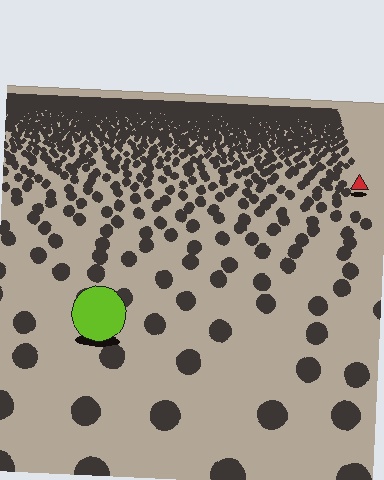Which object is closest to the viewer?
The lime circle is closest. The texture marks near it are larger and more spread out.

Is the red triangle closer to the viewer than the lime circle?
No. The lime circle is closer — you can tell from the texture gradient: the ground texture is coarser near it.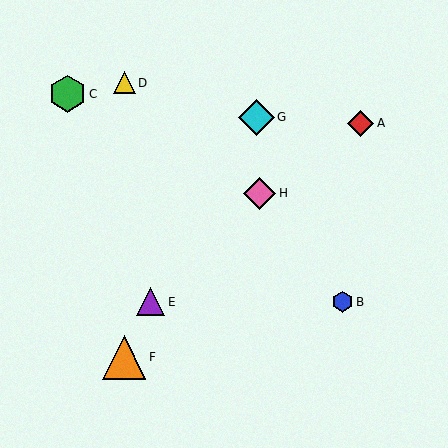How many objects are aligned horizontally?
2 objects (B, E) are aligned horizontally.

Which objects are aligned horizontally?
Objects B, E are aligned horizontally.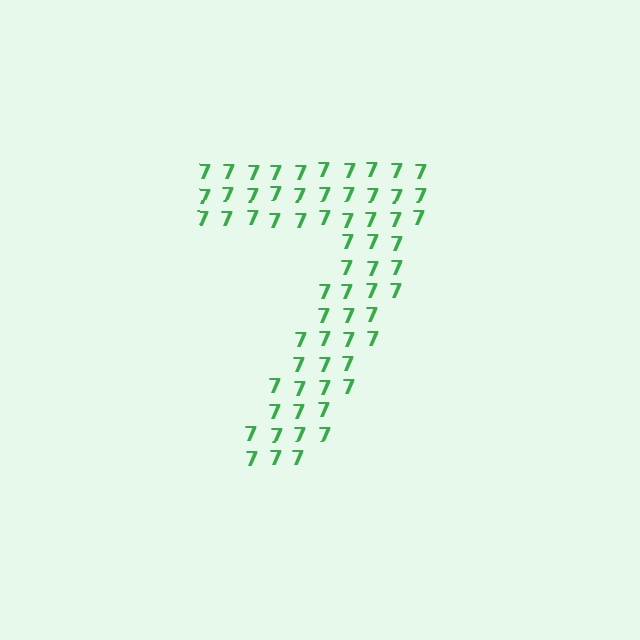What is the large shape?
The large shape is the digit 7.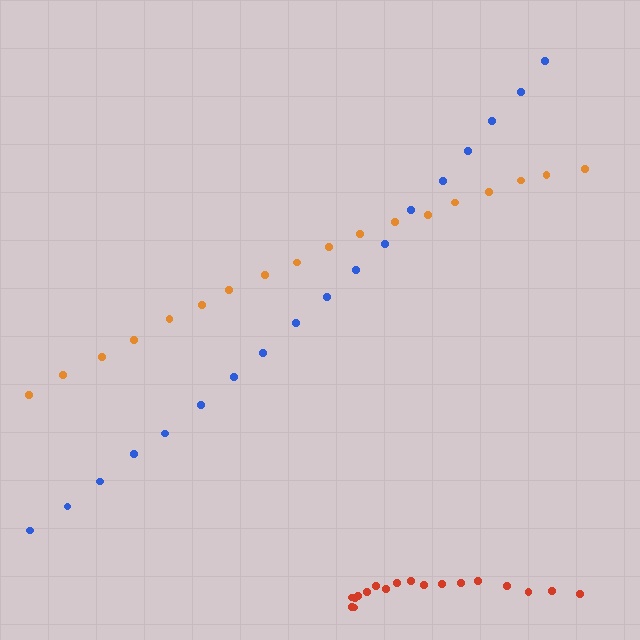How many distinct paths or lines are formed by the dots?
There are 3 distinct paths.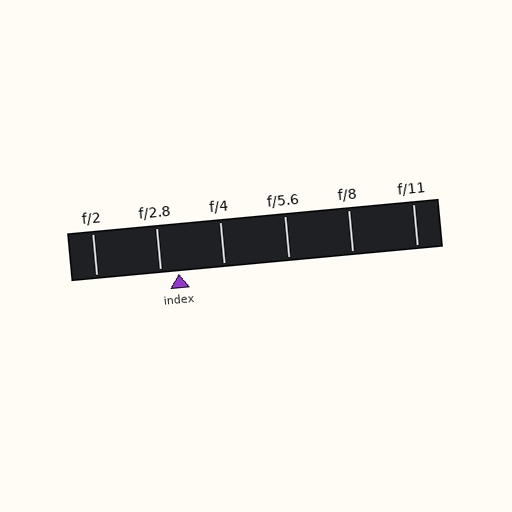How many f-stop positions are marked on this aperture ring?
There are 6 f-stop positions marked.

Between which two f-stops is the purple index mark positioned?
The index mark is between f/2.8 and f/4.